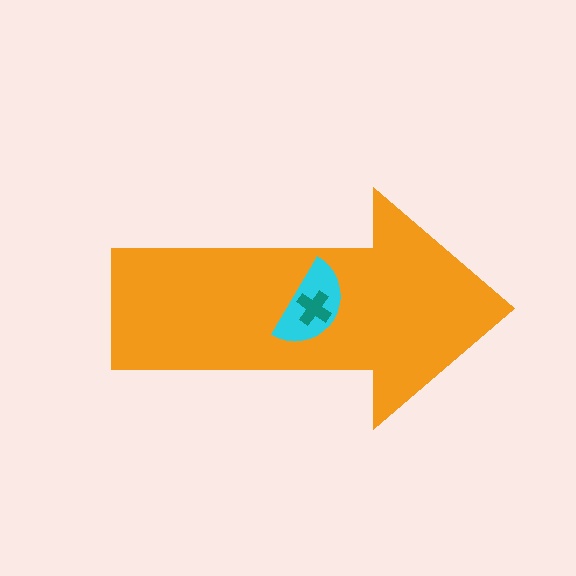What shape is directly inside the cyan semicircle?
The teal cross.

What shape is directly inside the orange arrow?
The cyan semicircle.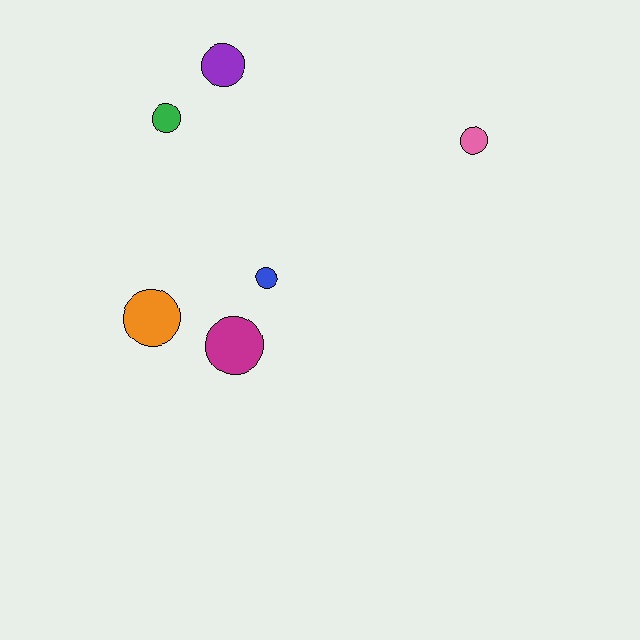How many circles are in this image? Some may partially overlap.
There are 6 circles.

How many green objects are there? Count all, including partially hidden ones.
There is 1 green object.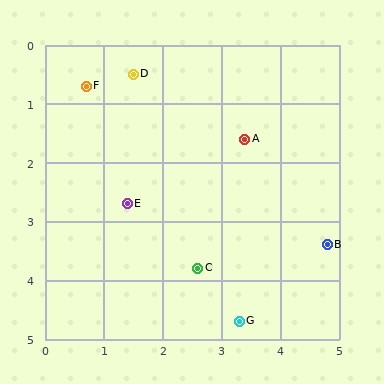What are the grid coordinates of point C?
Point C is at approximately (2.6, 3.8).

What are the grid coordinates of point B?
Point B is at approximately (4.8, 3.4).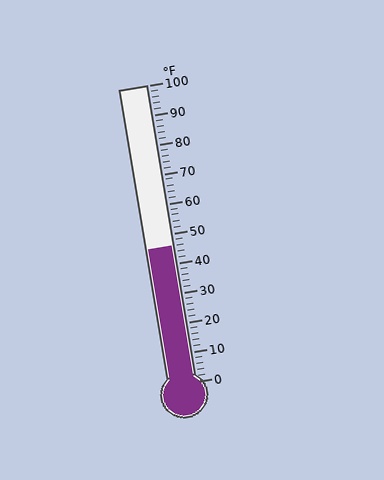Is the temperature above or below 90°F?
The temperature is below 90°F.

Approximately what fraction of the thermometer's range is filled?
The thermometer is filled to approximately 45% of its range.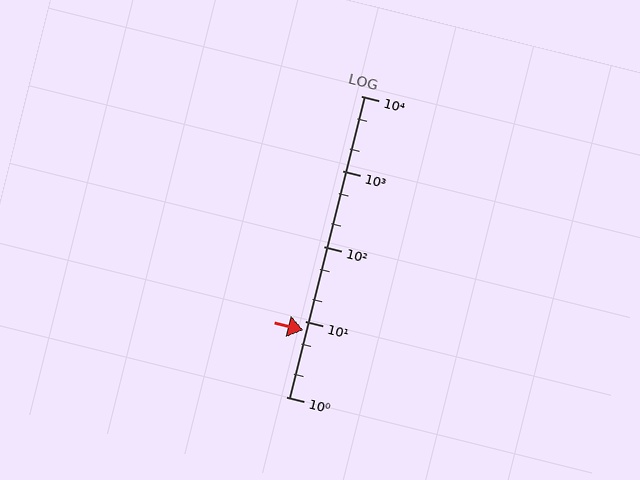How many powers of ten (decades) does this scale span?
The scale spans 4 decades, from 1 to 10000.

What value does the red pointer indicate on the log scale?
The pointer indicates approximately 7.7.